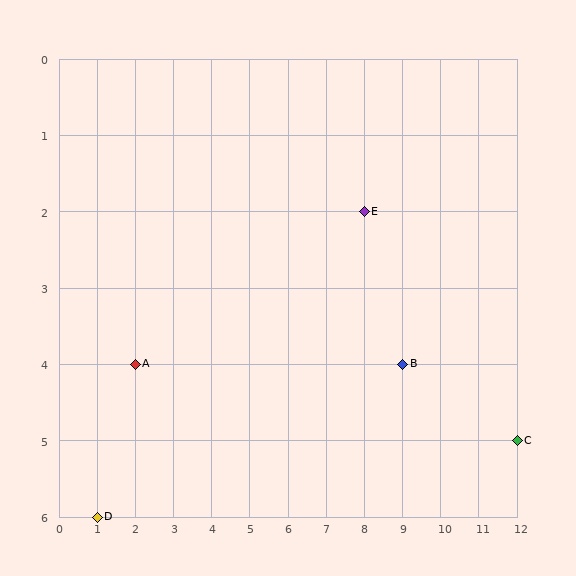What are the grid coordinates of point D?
Point D is at grid coordinates (1, 6).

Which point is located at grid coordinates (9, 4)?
Point B is at (9, 4).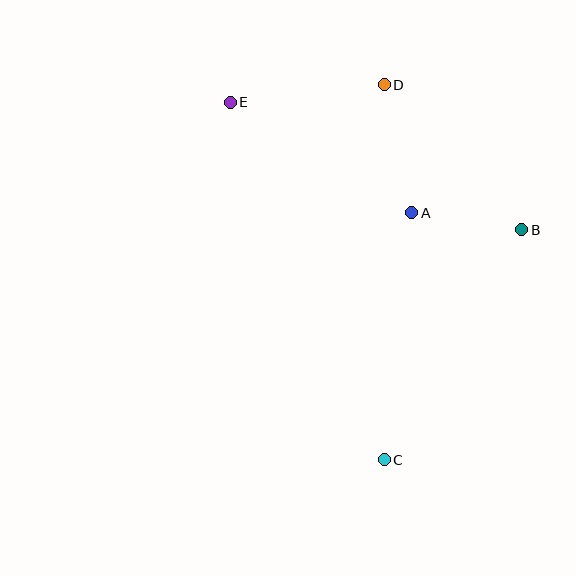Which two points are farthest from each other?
Points C and E are farthest from each other.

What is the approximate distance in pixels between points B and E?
The distance between B and E is approximately 318 pixels.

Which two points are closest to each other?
Points A and B are closest to each other.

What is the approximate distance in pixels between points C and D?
The distance between C and D is approximately 375 pixels.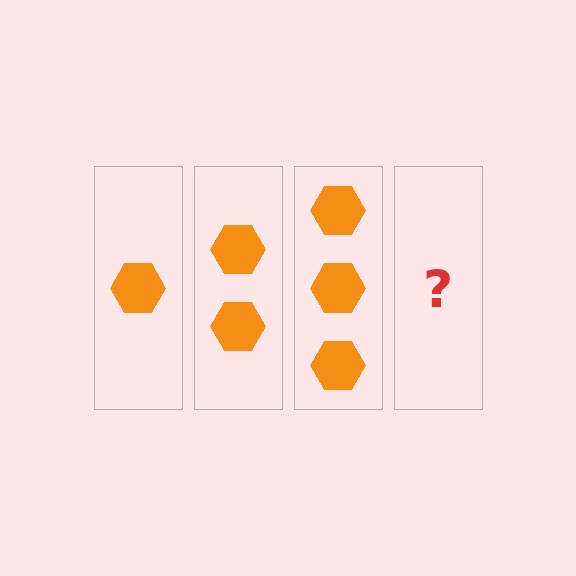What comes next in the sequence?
The next element should be 4 hexagons.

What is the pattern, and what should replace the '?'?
The pattern is that each step adds one more hexagon. The '?' should be 4 hexagons.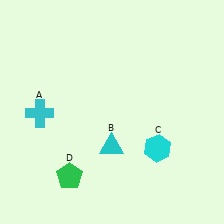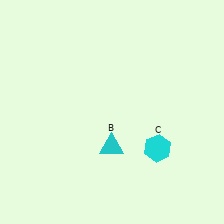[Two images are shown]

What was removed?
The cyan cross (A), the green pentagon (D) were removed in Image 2.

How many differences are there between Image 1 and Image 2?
There are 2 differences between the two images.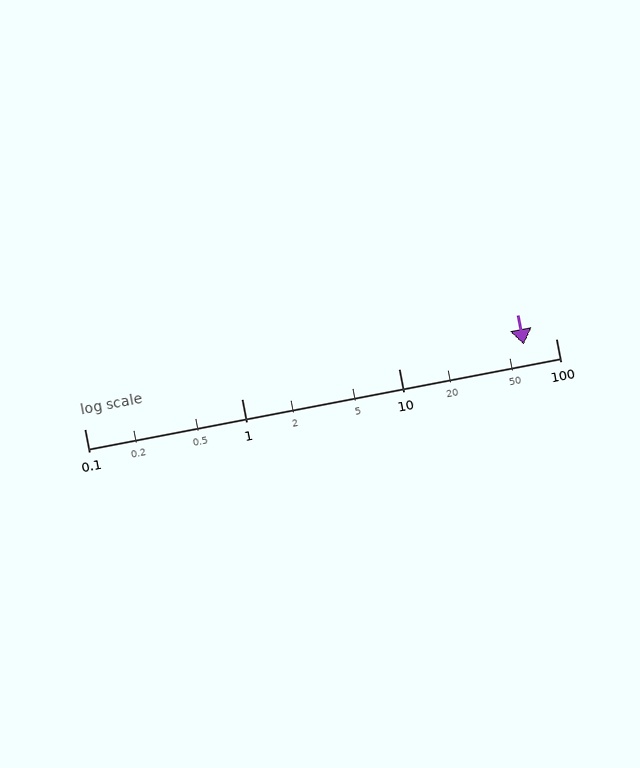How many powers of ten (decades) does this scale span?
The scale spans 3 decades, from 0.1 to 100.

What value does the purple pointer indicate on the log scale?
The pointer indicates approximately 63.